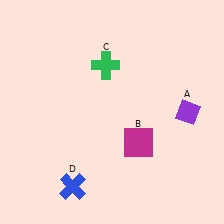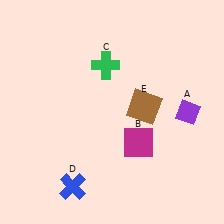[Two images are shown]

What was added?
A brown square (E) was added in Image 2.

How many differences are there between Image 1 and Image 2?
There is 1 difference between the two images.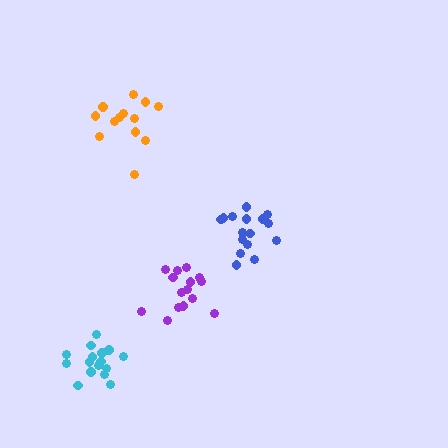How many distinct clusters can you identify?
There are 4 distinct clusters.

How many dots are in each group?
Group 1: 13 dots, Group 2: 15 dots, Group 3: 16 dots, Group 4: 16 dots (60 total).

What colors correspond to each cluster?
The clusters are colored: orange, purple, blue, cyan.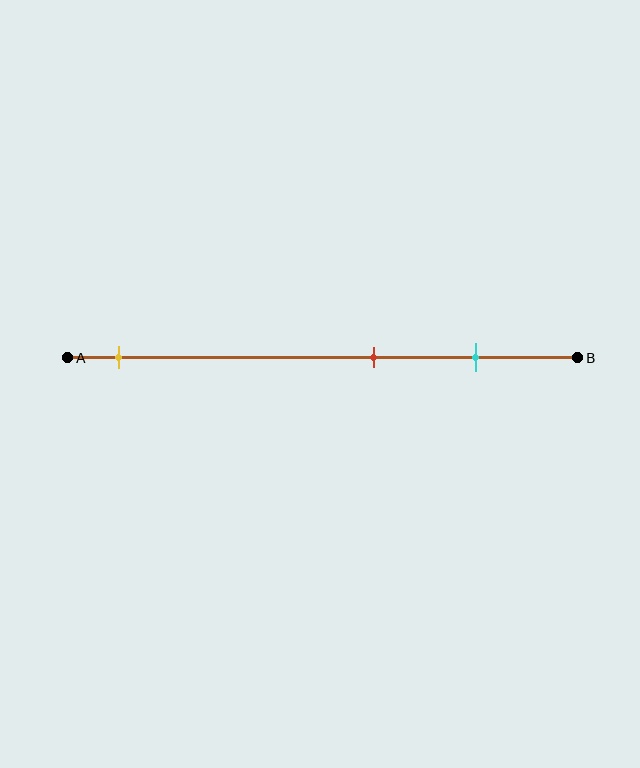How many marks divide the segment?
There are 3 marks dividing the segment.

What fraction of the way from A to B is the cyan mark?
The cyan mark is approximately 80% (0.8) of the way from A to B.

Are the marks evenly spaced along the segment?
No, the marks are not evenly spaced.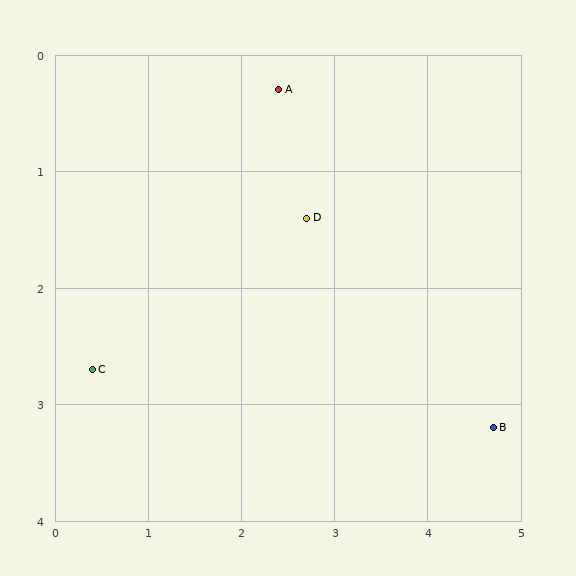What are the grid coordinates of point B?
Point B is at approximately (4.7, 3.2).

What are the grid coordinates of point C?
Point C is at approximately (0.4, 2.7).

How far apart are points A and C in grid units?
Points A and C are about 3.1 grid units apart.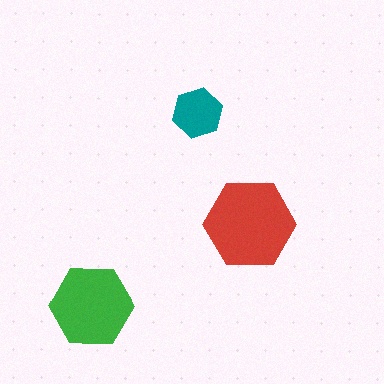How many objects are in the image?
There are 3 objects in the image.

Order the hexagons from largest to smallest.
the red one, the green one, the teal one.